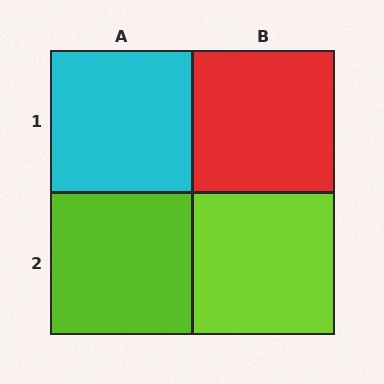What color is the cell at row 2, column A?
Lime.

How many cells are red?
1 cell is red.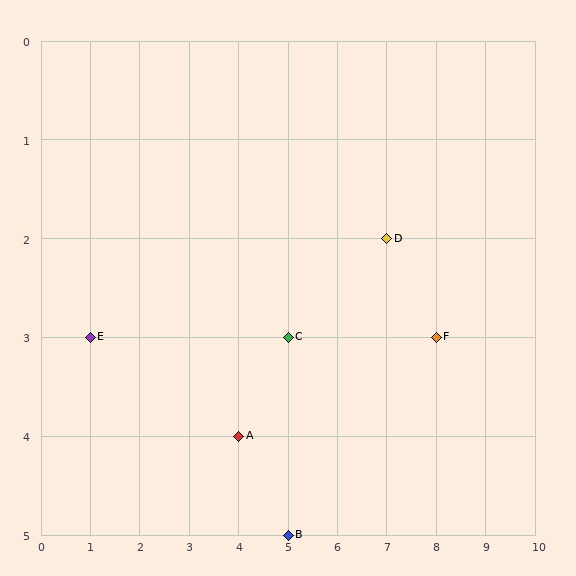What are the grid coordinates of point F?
Point F is at grid coordinates (8, 3).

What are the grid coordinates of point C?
Point C is at grid coordinates (5, 3).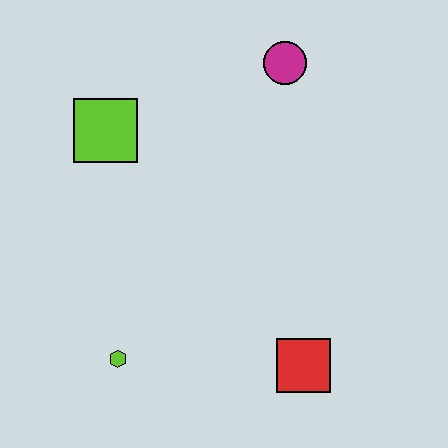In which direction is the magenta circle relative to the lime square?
The magenta circle is to the right of the lime square.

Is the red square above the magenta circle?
No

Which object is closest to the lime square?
The magenta circle is closest to the lime square.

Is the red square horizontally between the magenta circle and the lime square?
No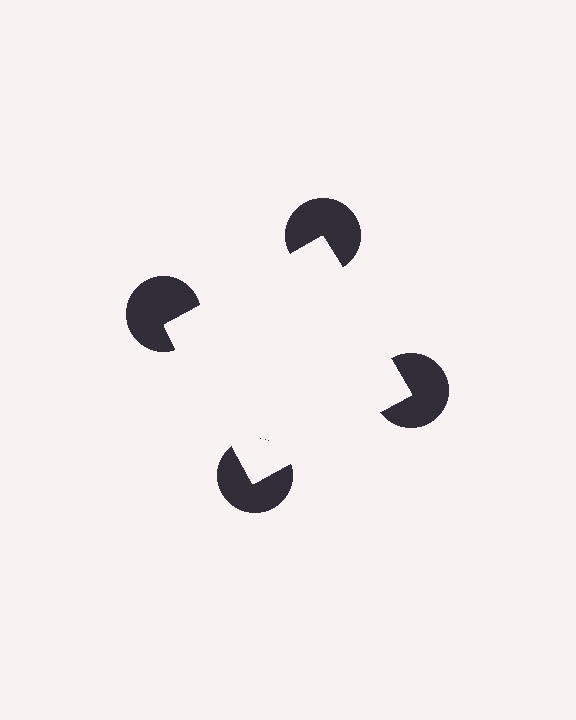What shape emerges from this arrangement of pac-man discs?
An illusory square — its edges are inferred from the aligned wedge cuts in the pac-man discs, not physically drawn.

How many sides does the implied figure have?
4 sides.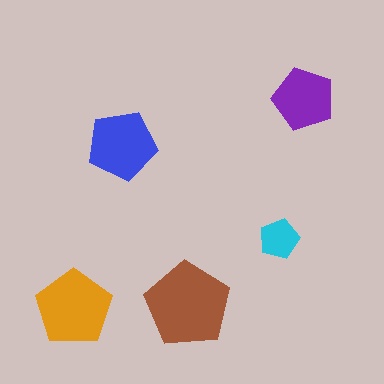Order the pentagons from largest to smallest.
the brown one, the orange one, the blue one, the purple one, the cyan one.